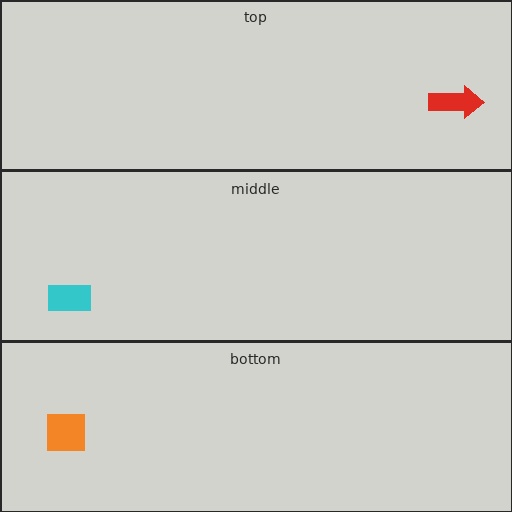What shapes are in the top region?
The red arrow.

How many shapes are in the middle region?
1.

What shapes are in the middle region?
The cyan rectangle.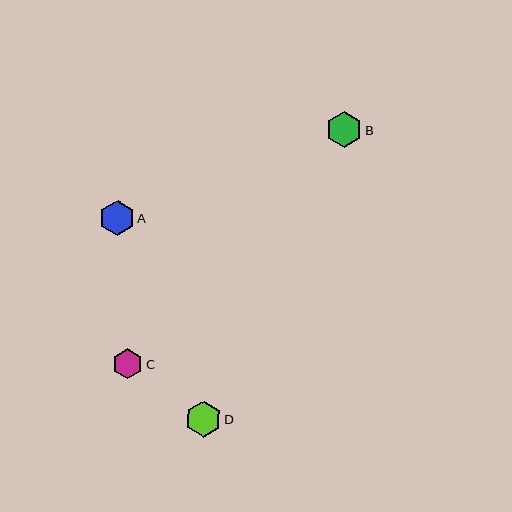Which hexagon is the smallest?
Hexagon C is the smallest with a size of approximately 30 pixels.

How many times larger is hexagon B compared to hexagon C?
Hexagon B is approximately 1.2 times the size of hexagon C.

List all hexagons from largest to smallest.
From largest to smallest: B, D, A, C.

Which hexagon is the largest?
Hexagon B is the largest with a size of approximately 37 pixels.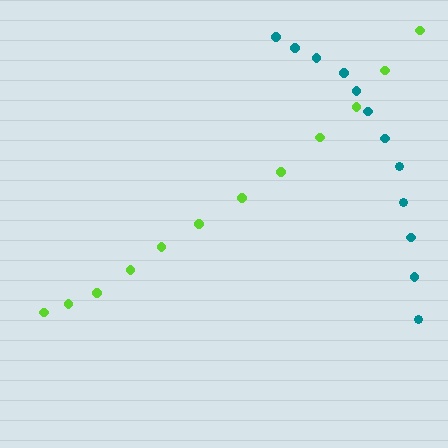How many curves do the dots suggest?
There are 2 distinct paths.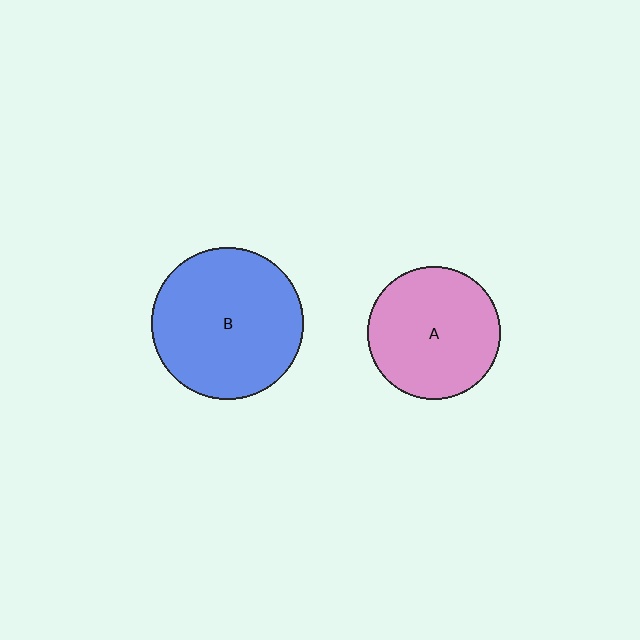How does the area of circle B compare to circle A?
Approximately 1.3 times.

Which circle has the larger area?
Circle B (blue).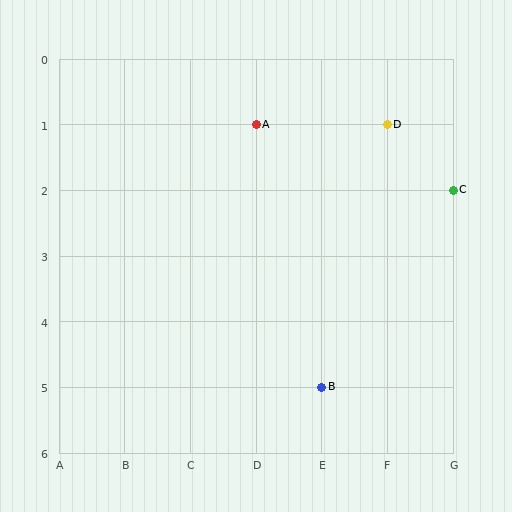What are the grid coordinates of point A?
Point A is at grid coordinates (D, 1).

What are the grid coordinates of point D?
Point D is at grid coordinates (F, 1).